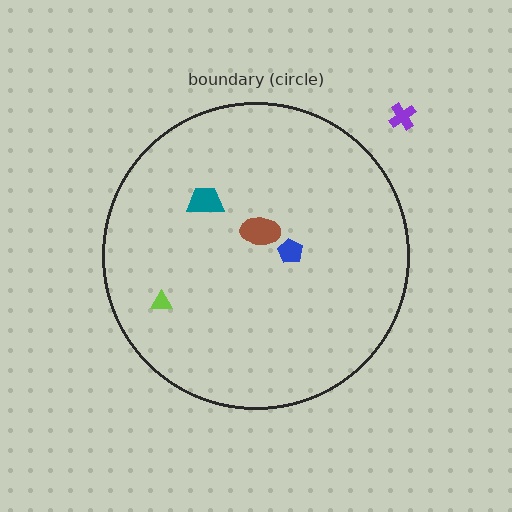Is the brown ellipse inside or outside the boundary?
Inside.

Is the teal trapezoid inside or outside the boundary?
Inside.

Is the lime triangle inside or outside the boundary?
Inside.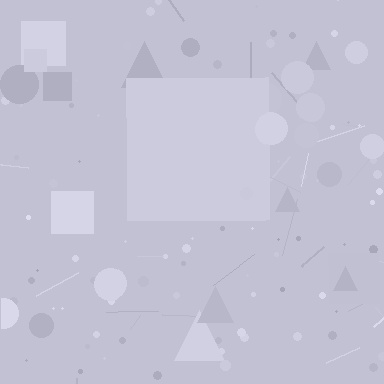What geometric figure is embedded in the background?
A square is embedded in the background.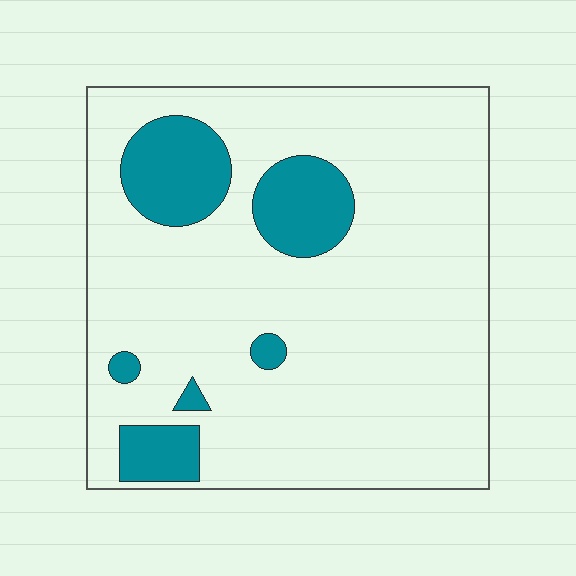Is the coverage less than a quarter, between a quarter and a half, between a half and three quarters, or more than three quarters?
Less than a quarter.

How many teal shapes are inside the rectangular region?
6.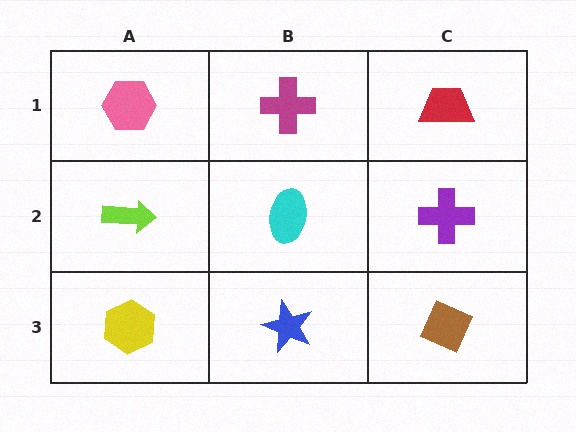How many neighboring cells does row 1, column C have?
2.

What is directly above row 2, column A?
A pink hexagon.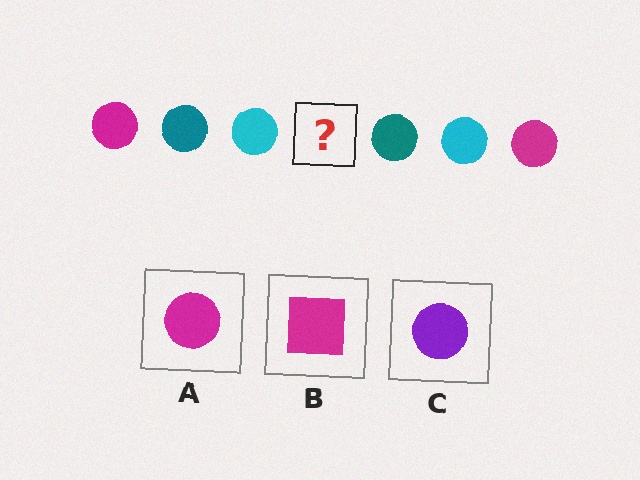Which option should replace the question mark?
Option A.